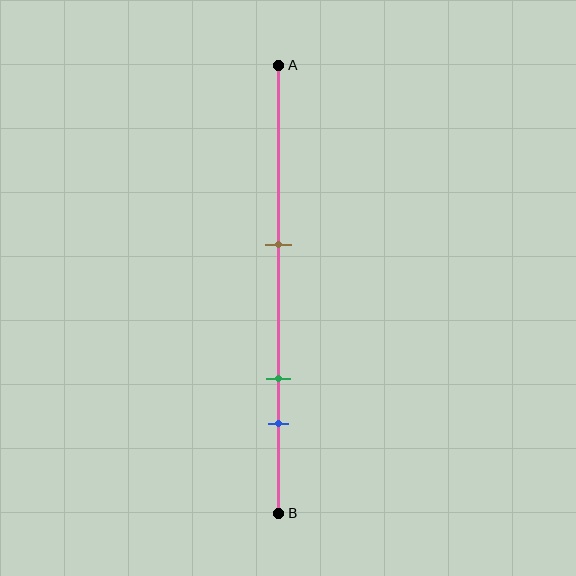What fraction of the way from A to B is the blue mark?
The blue mark is approximately 80% (0.8) of the way from A to B.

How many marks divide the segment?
There are 3 marks dividing the segment.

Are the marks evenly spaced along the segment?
No, the marks are not evenly spaced.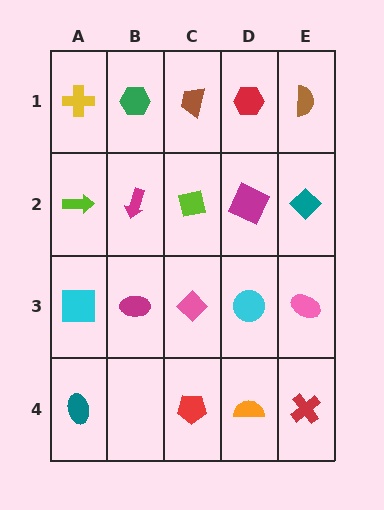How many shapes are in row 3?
5 shapes.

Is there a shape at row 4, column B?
No, that cell is empty.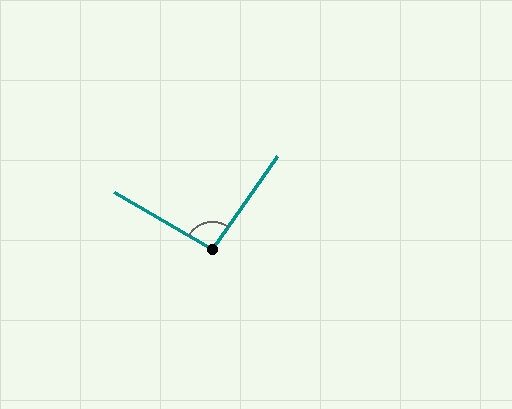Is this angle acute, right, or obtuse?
It is approximately a right angle.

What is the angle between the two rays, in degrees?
Approximately 95 degrees.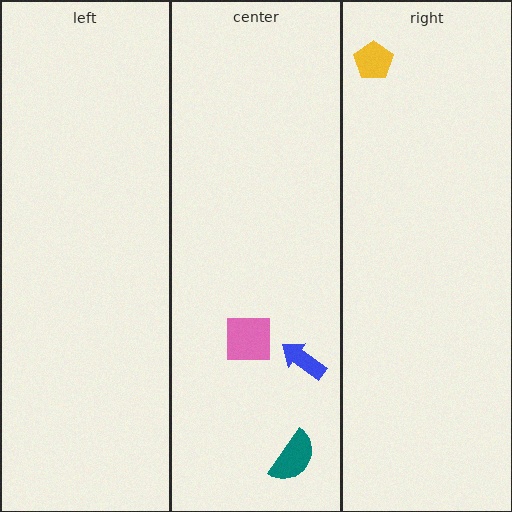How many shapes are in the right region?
1.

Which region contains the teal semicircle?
The center region.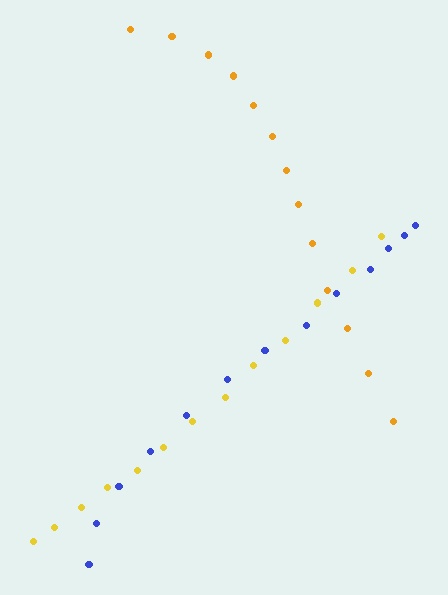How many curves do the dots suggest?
There are 3 distinct paths.